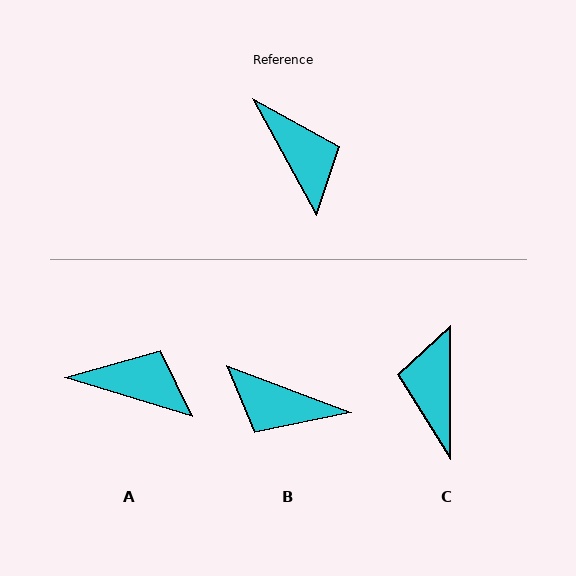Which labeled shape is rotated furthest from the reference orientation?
C, about 151 degrees away.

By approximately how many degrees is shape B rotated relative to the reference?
Approximately 139 degrees clockwise.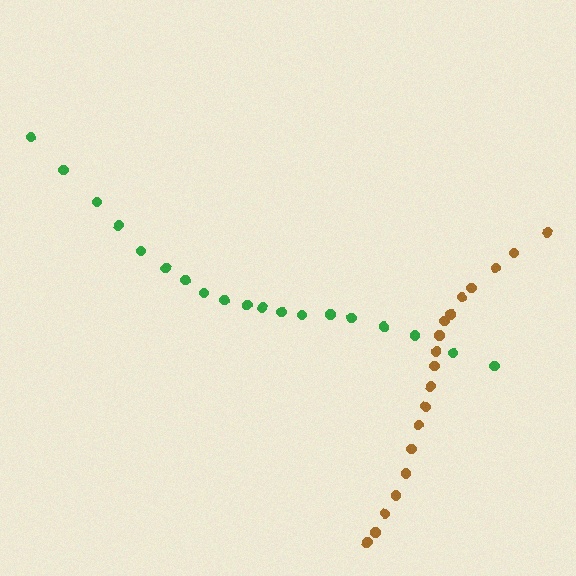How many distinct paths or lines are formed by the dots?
There are 2 distinct paths.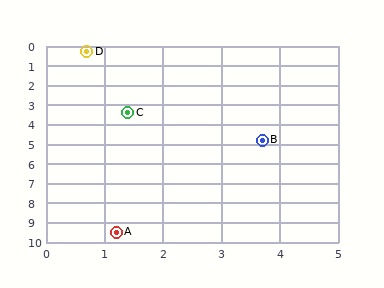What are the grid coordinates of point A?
Point A is at approximately (1.2, 9.5).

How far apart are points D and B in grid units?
Points D and B are about 5.4 grid units apart.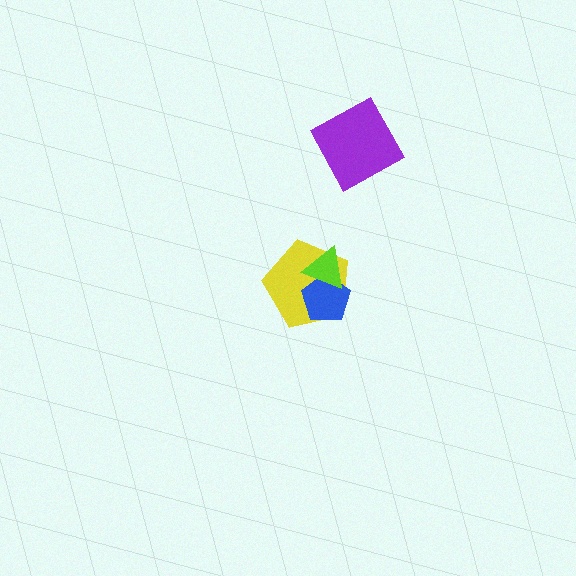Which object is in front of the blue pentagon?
The lime triangle is in front of the blue pentagon.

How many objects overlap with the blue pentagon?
2 objects overlap with the blue pentagon.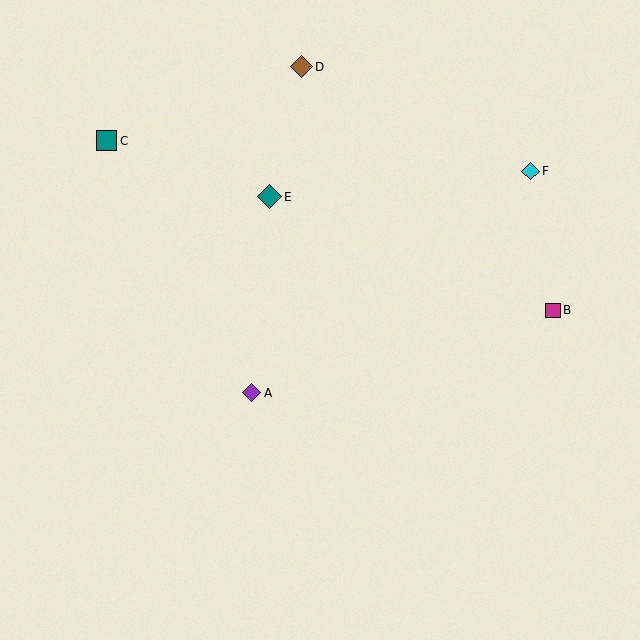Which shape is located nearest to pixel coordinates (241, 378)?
The purple diamond (labeled A) at (252, 393) is nearest to that location.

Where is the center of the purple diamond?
The center of the purple diamond is at (252, 393).